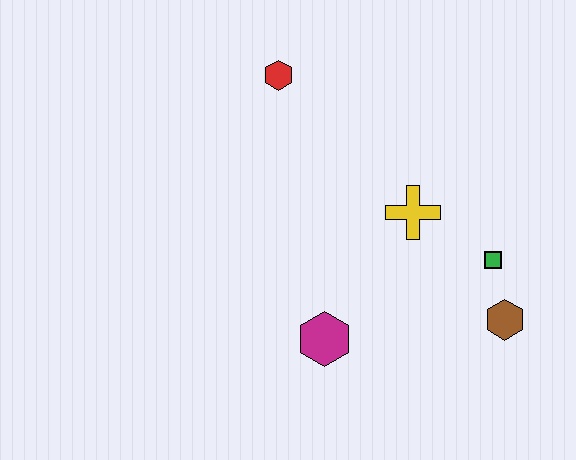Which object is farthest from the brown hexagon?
The red hexagon is farthest from the brown hexagon.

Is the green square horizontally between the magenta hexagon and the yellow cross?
No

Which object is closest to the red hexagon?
The yellow cross is closest to the red hexagon.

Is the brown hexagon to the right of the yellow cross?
Yes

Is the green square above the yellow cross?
No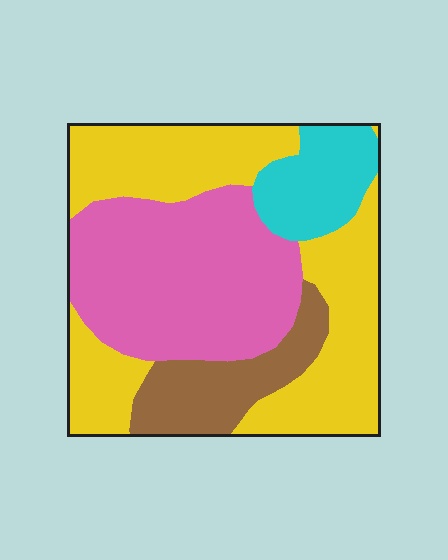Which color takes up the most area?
Yellow, at roughly 40%.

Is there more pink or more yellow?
Yellow.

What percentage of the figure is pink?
Pink covers 34% of the figure.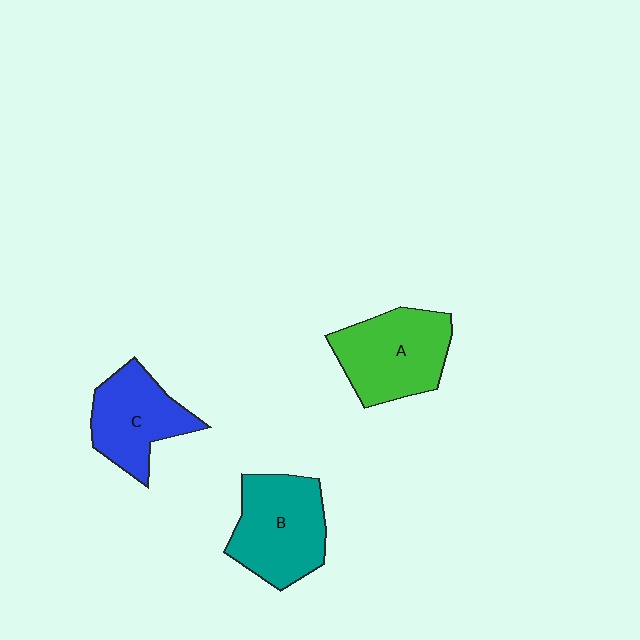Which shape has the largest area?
Shape B (teal).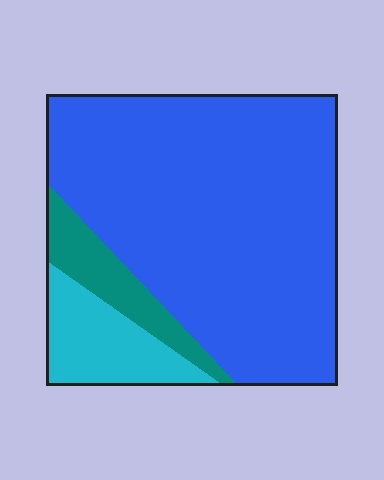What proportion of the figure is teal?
Teal covers around 10% of the figure.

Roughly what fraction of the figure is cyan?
Cyan takes up about one eighth (1/8) of the figure.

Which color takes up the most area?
Blue, at roughly 75%.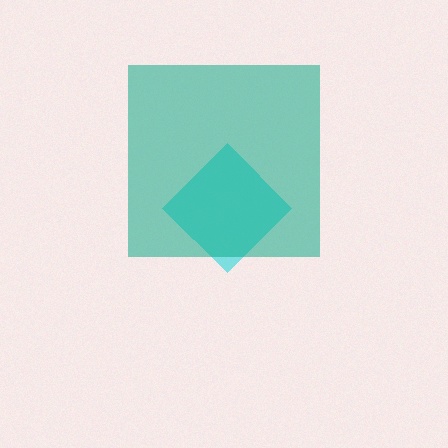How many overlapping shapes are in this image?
There are 2 overlapping shapes in the image.